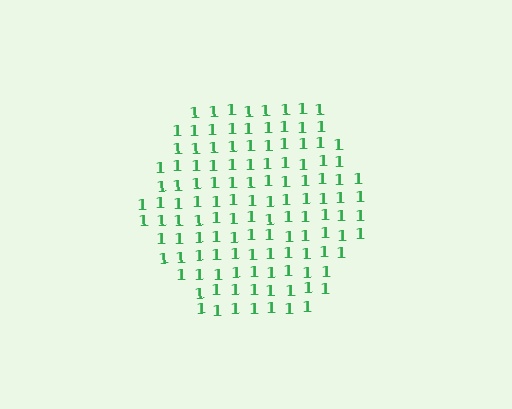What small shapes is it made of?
It is made of small digit 1's.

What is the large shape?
The large shape is a hexagon.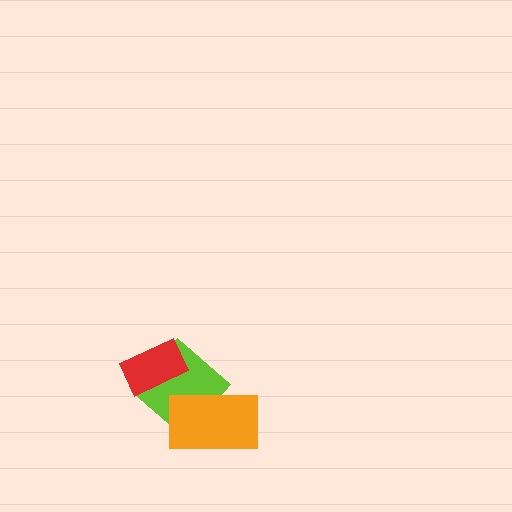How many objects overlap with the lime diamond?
2 objects overlap with the lime diamond.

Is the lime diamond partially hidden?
Yes, it is partially covered by another shape.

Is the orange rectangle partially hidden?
No, no other shape covers it.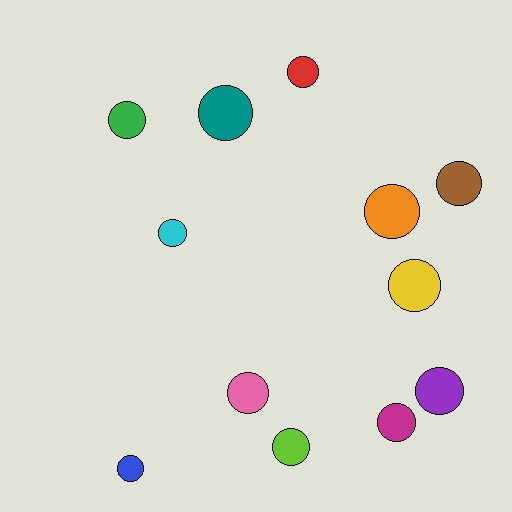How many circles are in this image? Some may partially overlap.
There are 12 circles.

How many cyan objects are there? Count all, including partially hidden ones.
There is 1 cyan object.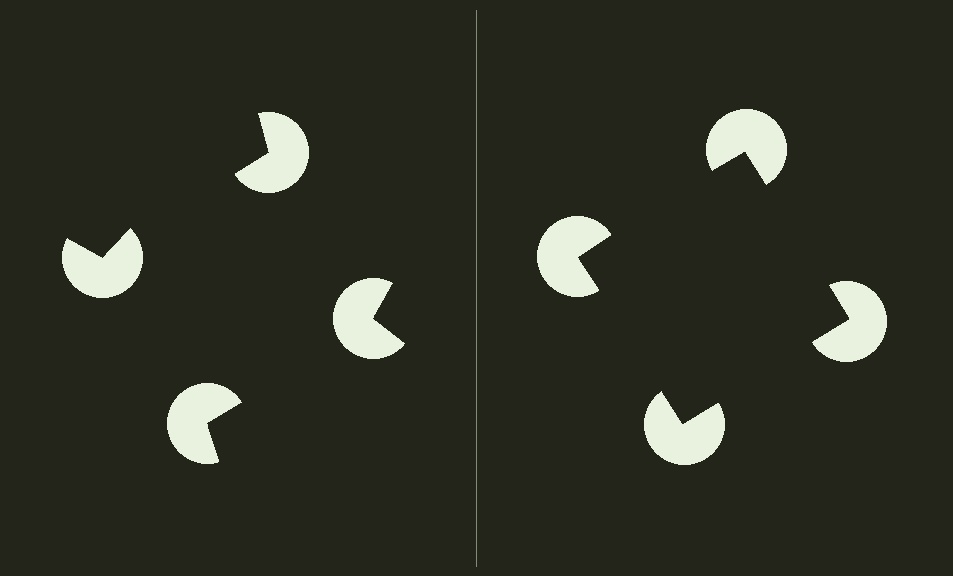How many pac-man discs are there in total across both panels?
8 — 4 on each side.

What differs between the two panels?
The pac-man discs are positioned identically on both sides; only the wedge orientations differ. On the right they align to a square; on the left they are misaligned.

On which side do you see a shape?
An illusory square appears on the right side. On the left side the wedge cuts are rotated, so no coherent shape forms.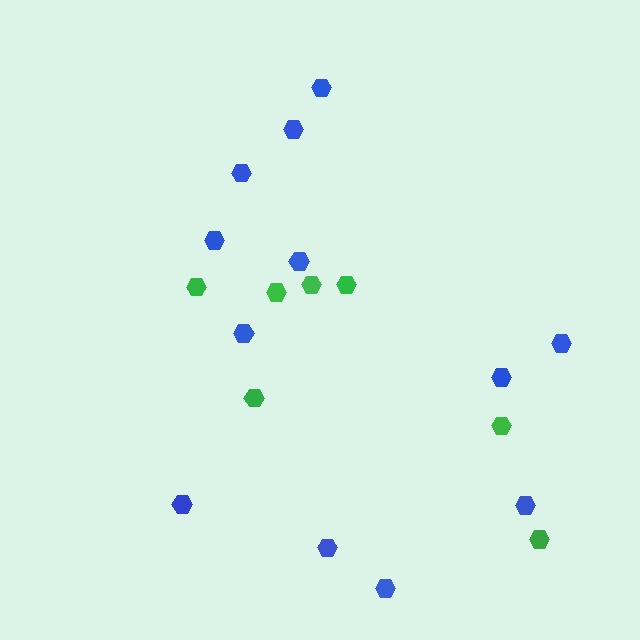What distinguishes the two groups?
There are 2 groups: one group of blue hexagons (12) and one group of green hexagons (7).